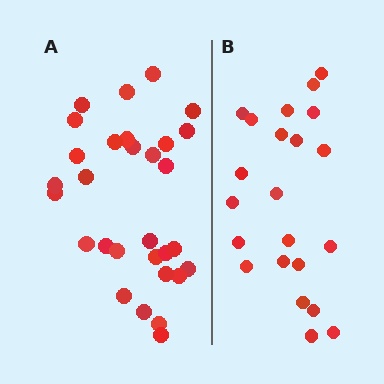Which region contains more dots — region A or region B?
Region A (the left region) has more dots.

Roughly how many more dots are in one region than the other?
Region A has roughly 8 or so more dots than region B.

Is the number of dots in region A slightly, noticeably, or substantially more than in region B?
Region A has noticeably more, but not dramatically so. The ratio is roughly 1.4 to 1.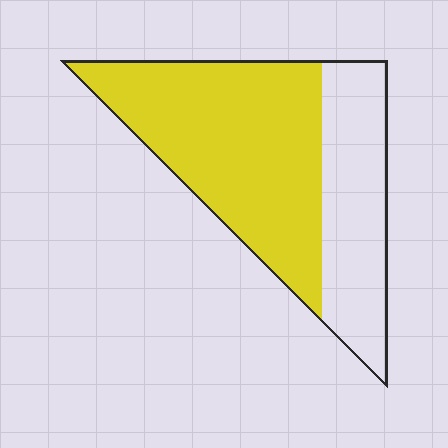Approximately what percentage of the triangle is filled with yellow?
Approximately 65%.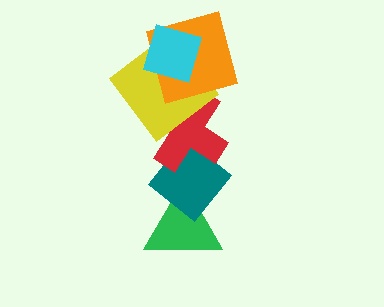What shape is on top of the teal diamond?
The red cross is on top of the teal diamond.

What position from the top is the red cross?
The red cross is 4th from the top.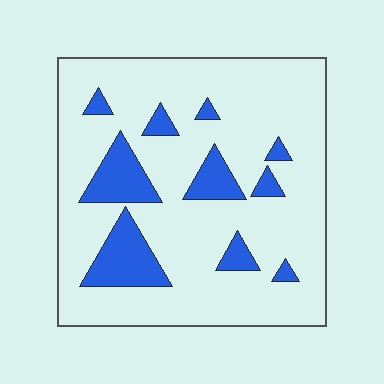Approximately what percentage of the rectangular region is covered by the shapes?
Approximately 15%.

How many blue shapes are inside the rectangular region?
10.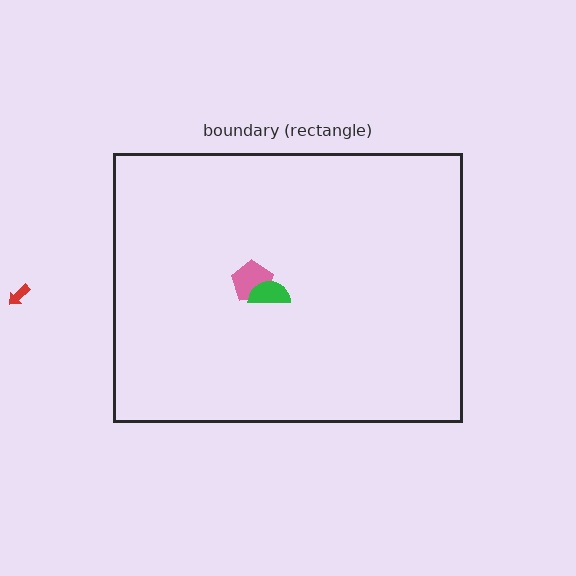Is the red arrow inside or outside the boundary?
Outside.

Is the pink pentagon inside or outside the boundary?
Inside.